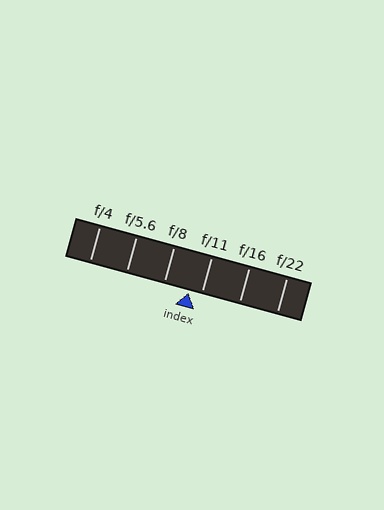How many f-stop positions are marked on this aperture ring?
There are 6 f-stop positions marked.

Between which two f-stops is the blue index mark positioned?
The index mark is between f/8 and f/11.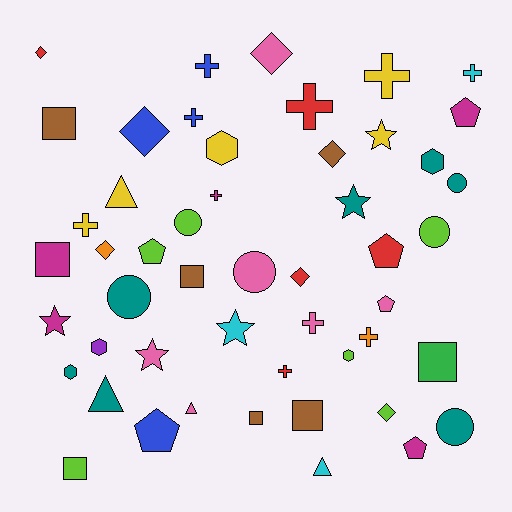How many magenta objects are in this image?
There are 5 magenta objects.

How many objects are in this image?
There are 50 objects.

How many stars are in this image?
There are 5 stars.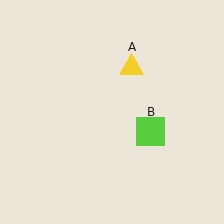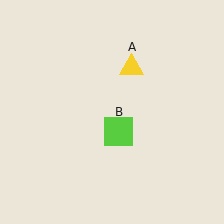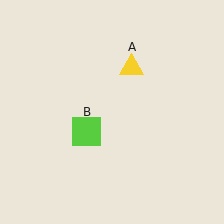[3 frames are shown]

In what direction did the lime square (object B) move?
The lime square (object B) moved left.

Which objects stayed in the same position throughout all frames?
Yellow triangle (object A) remained stationary.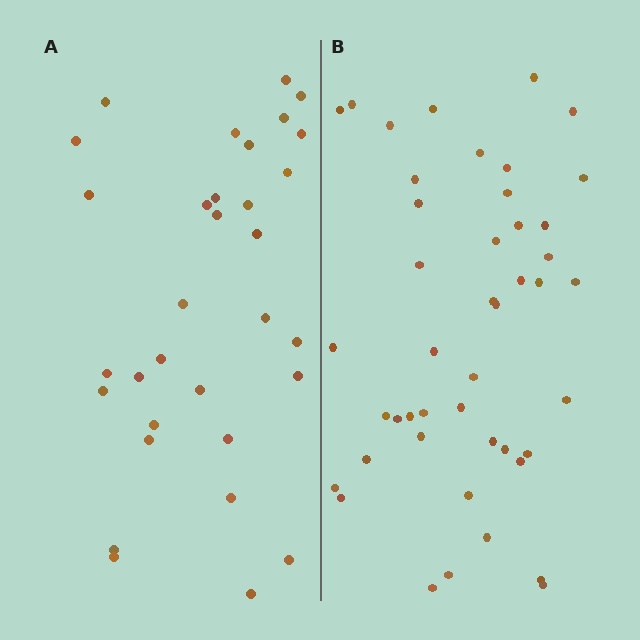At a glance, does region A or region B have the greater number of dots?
Region B (the right region) has more dots.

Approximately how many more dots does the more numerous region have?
Region B has approximately 15 more dots than region A.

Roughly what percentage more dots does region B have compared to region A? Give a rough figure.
About 40% more.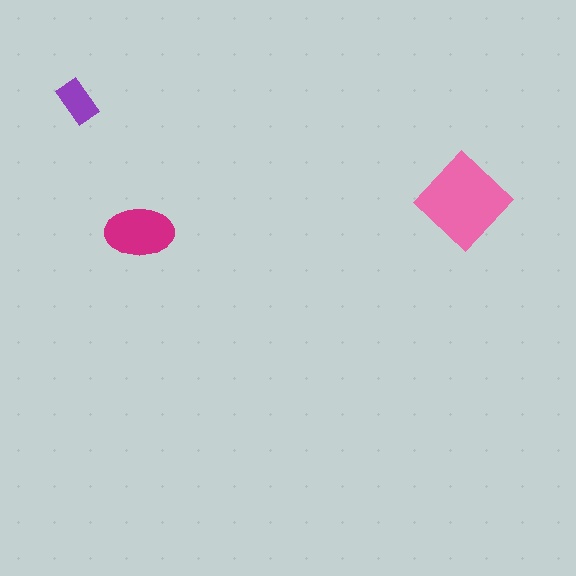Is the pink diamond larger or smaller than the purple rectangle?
Larger.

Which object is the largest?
The pink diamond.